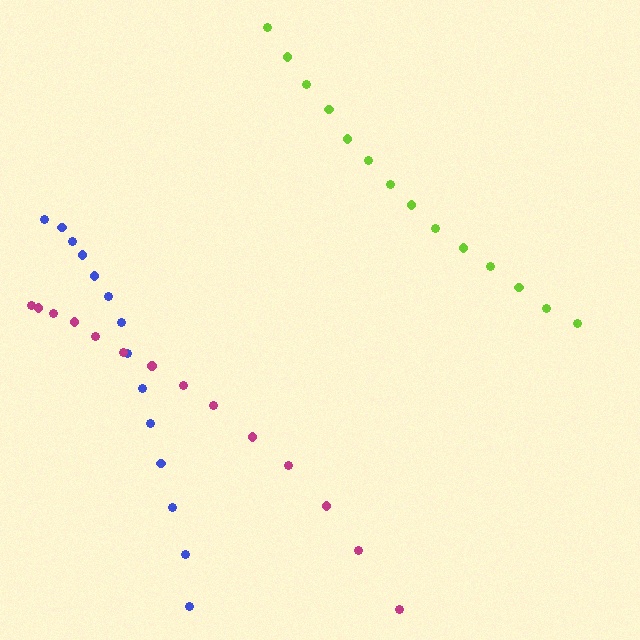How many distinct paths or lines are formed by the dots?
There are 3 distinct paths.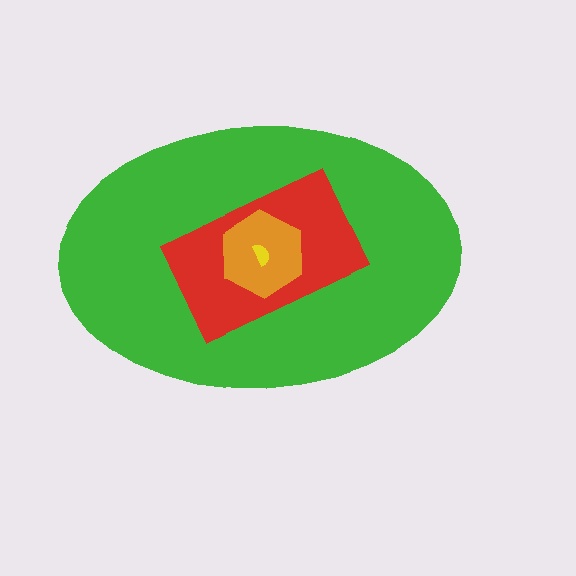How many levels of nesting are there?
4.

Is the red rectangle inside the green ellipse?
Yes.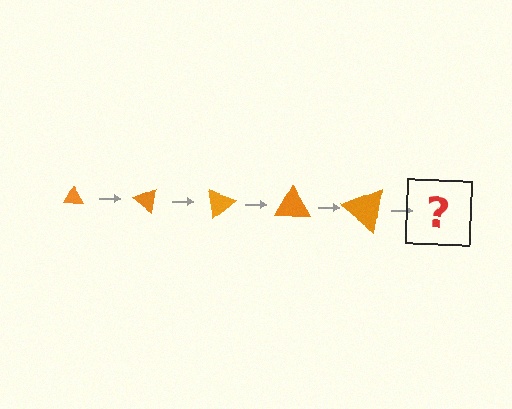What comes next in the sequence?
The next element should be a triangle, larger than the previous one and rotated 200 degrees from the start.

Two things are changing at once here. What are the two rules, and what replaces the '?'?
The two rules are that the triangle grows larger each step and it rotates 40 degrees each step. The '?' should be a triangle, larger than the previous one and rotated 200 degrees from the start.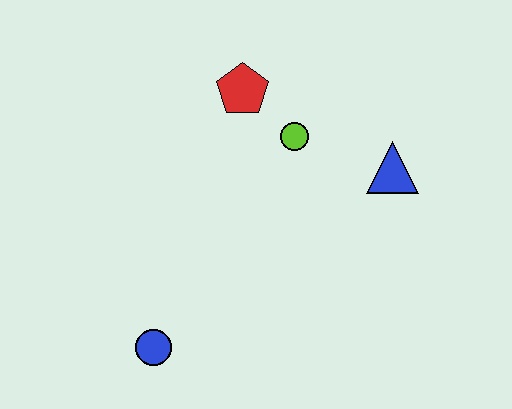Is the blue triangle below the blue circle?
No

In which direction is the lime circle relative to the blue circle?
The lime circle is above the blue circle.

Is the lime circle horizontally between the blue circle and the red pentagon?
No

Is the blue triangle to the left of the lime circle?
No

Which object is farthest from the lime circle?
The blue circle is farthest from the lime circle.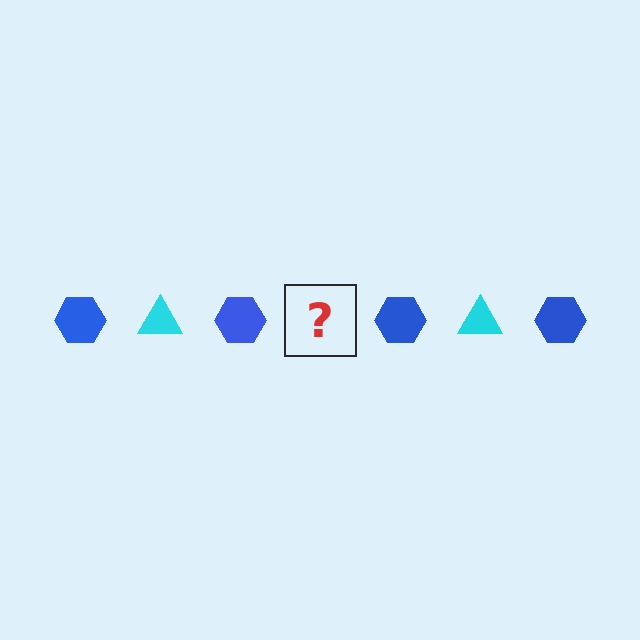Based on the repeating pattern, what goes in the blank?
The blank should be a cyan triangle.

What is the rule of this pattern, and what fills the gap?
The rule is that the pattern alternates between blue hexagon and cyan triangle. The gap should be filled with a cyan triangle.